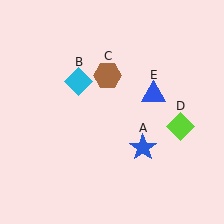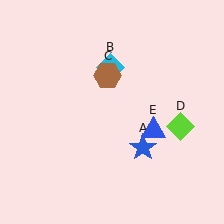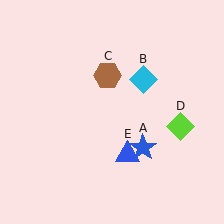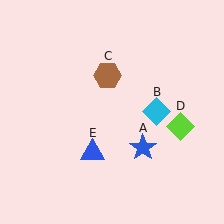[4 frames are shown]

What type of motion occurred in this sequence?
The cyan diamond (object B), blue triangle (object E) rotated clockwise around the center of the scene.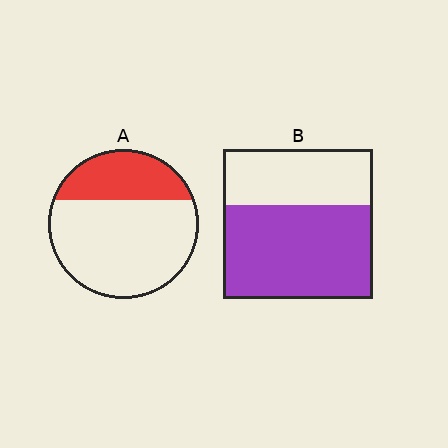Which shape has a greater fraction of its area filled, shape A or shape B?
Shape B.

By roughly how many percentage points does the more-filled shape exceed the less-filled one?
By roughly 35 percentage points (B over A).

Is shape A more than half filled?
No.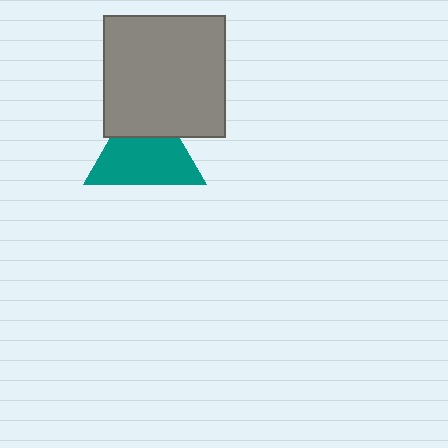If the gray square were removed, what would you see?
You would see the complete teal triangle.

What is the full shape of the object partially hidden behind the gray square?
The partially hidden object is a teal triangle.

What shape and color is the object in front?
The object in front is a gray square.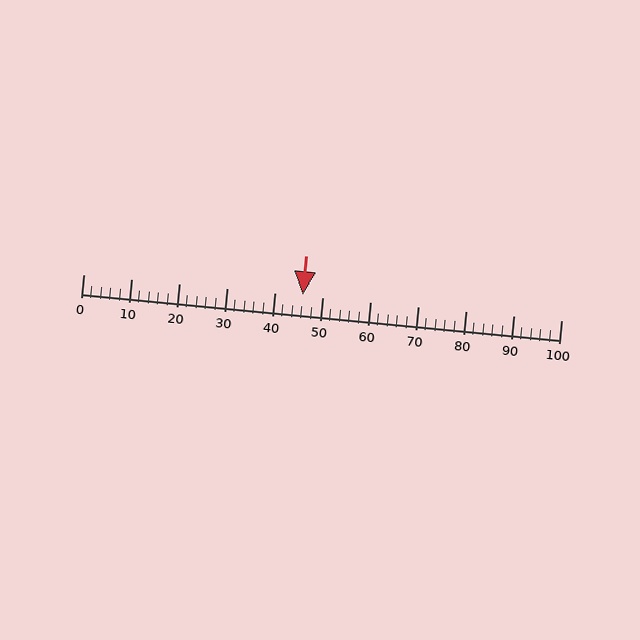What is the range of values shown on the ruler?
The ruler shows values from 0 to 100.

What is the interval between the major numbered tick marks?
The major tick marks are spaced 10 units apart.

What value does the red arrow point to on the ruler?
The red arrow points to approximately 46.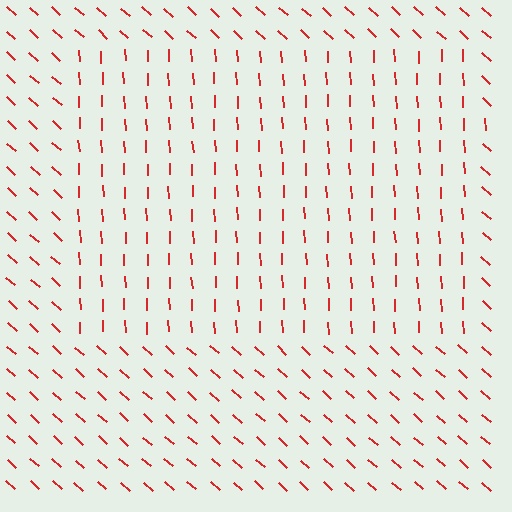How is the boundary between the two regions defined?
The boundary is defined purely by a change in line orientation (approximately 45 degrees difference). All lines are the same color and thickness.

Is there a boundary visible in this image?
Yes, there is a texture boundary formed by a change in line orientation.